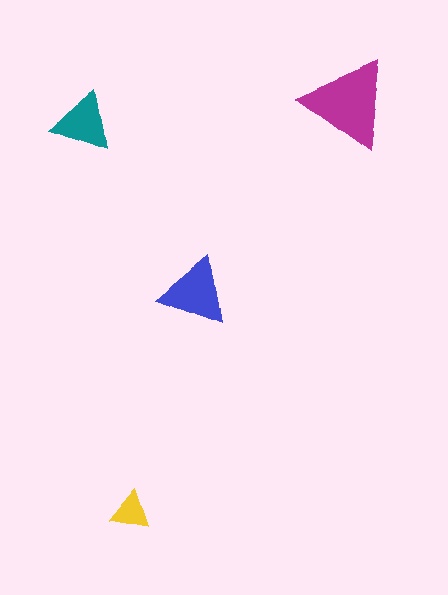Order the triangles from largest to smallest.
the magenta one, the blue one, the teal one, the yellow one.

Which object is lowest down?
The yellow triangle is bottommost.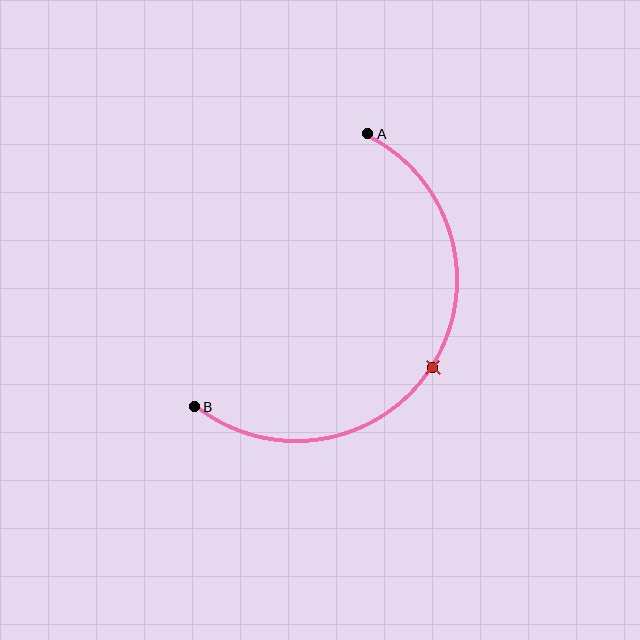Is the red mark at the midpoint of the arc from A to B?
Yes. The red mark lies on the arc at equal arc-length from both A and B — it is the arc midpoint.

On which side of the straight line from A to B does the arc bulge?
The arc bulges to the right of the straight line connecting A and B.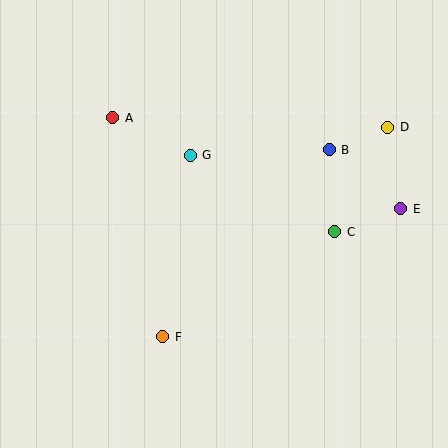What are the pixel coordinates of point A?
Point A is at (113, 118).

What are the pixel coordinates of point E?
Point E is at (401, 209).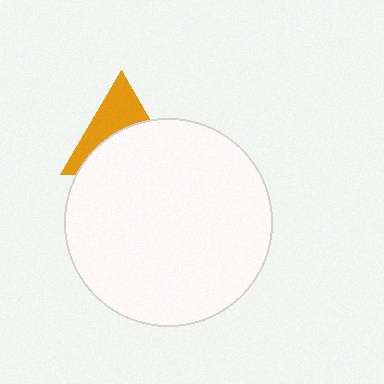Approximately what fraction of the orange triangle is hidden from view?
Roughly 57% of the orange triangle is hidden behind the white circle.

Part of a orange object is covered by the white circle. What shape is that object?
It is a triangle.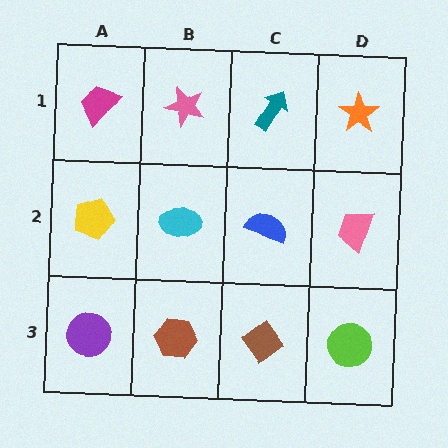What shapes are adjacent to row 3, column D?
A pink trapezoid (row 2, column D), a brown diamond (row 3, column C).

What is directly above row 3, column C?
A blue semicircle.